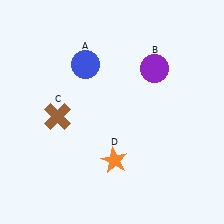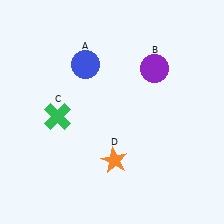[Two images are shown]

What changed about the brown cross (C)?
In Image 1, C is brown. In Image 2, it changed to green.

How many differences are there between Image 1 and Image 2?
There is 1 difference between the two images.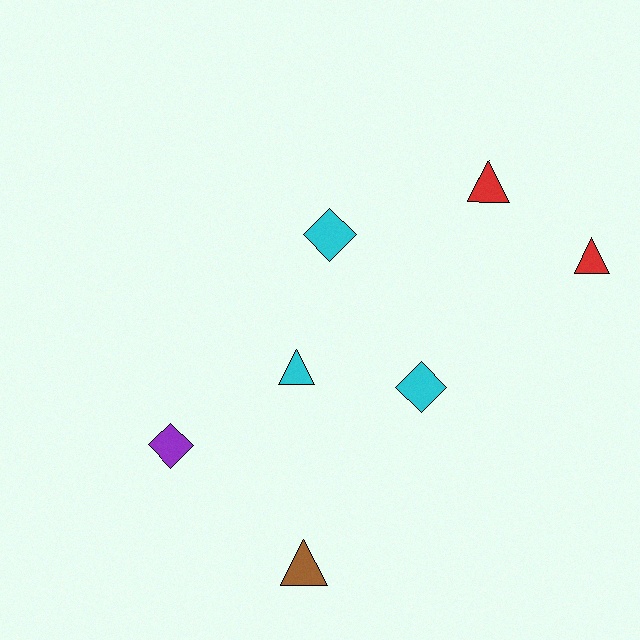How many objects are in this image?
There are 7 objects.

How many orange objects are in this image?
There are no orange objects.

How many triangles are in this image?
There are 4 triangles.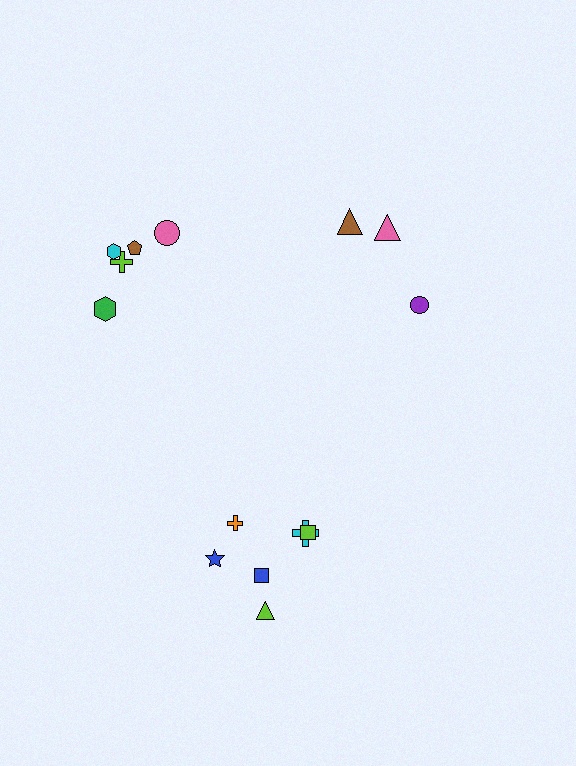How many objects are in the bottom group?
There are 6 objects.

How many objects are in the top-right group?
There are 3 objects.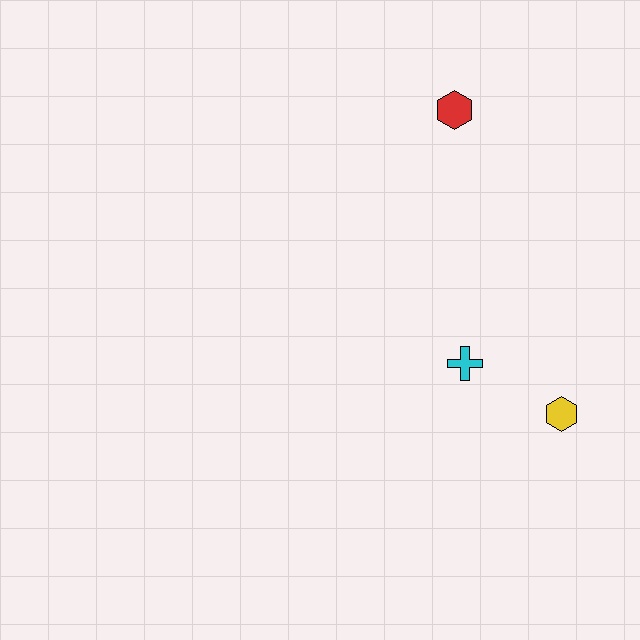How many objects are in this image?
There are 3 objects.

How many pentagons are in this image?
There are no pentagons.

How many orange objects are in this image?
There are no orange objects.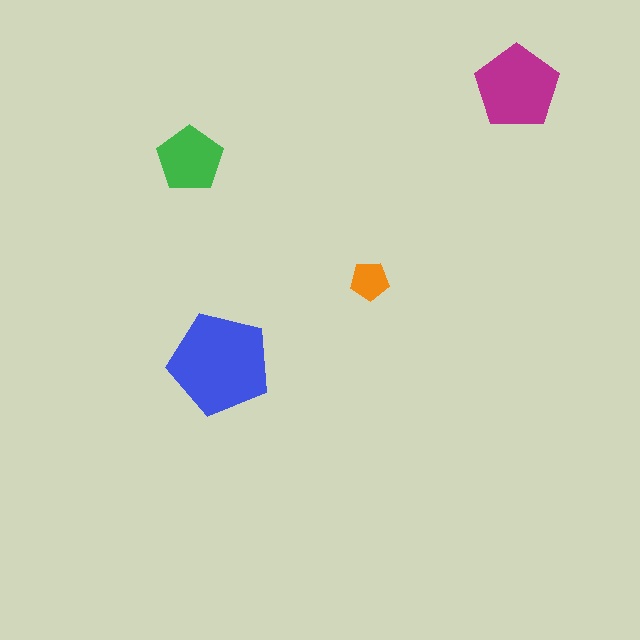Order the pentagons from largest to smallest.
the blue one, the magenta one, the green one, the orange one.